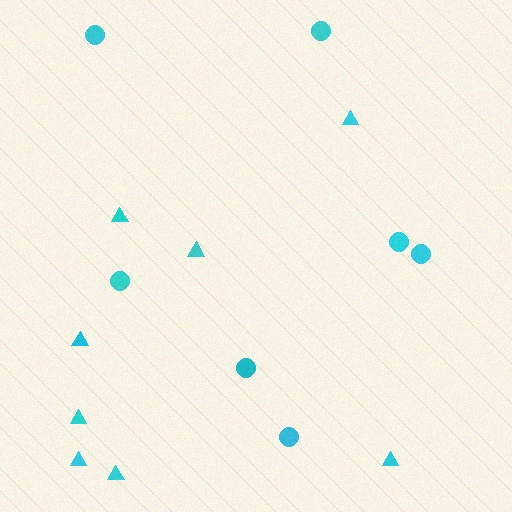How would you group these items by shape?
There are 2 groups: one group of circles (7) and one group of triangles (8).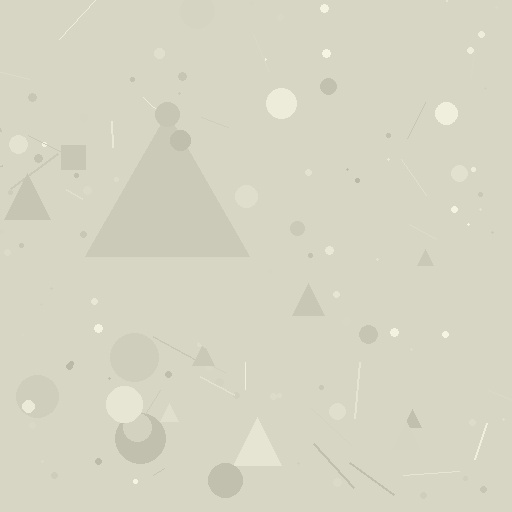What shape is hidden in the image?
A triangle is hidden in the image.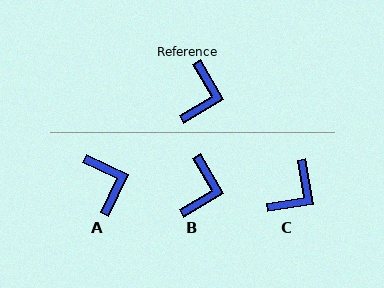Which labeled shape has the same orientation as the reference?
B.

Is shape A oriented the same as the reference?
No, it is off by about 35 degrees.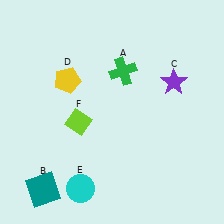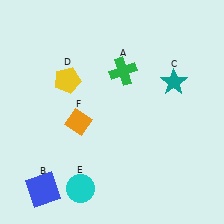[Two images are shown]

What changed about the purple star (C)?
In Image 1, C is purple. In Image 2, it changed to teal.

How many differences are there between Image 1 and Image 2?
There are 3 differences between the two images.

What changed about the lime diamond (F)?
In Image 1, F is lime. In Image 2, it changed to orange.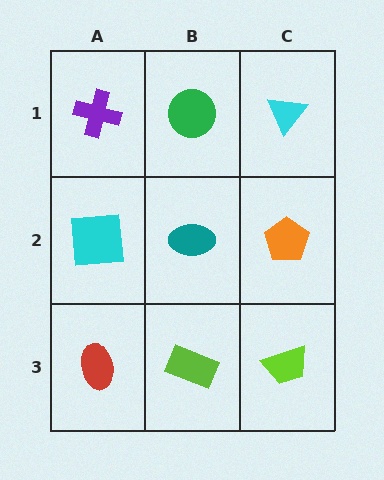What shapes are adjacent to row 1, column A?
A cyan square (row 2, column A), a green circle (row 1, column B).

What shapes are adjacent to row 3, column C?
An orange pentagon (row 2, column C), a lime rectangle (row 3, column B).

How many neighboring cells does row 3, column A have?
2.